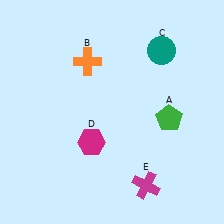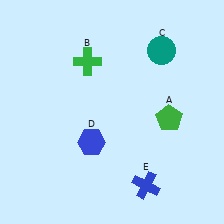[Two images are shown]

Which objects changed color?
B changed from orange to green. D changed from magenta to blue. E changed from magenta to blue.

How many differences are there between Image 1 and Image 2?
There are 3 differences between the two images.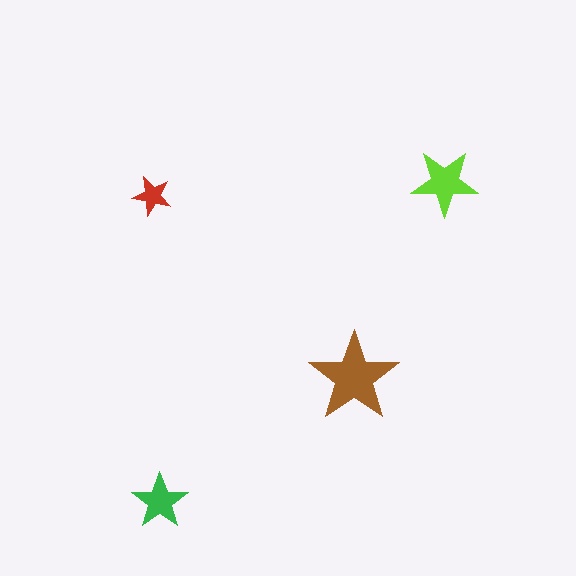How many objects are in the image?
There are 4 objects in the image.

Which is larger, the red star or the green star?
The green one.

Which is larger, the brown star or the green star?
The brown one.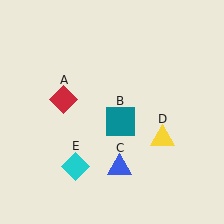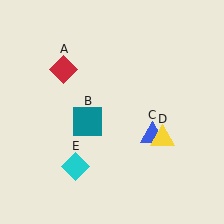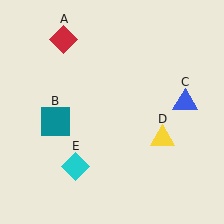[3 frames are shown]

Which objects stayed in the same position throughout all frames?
Yellow triangle (object D) and cyan diamond (object E) remained stationary.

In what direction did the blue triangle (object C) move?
The blue triangle (object C) moved up and to the right.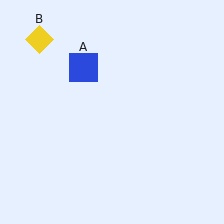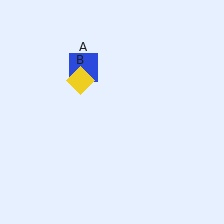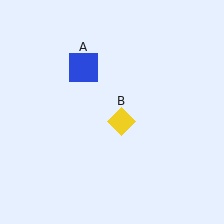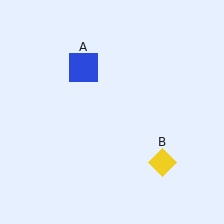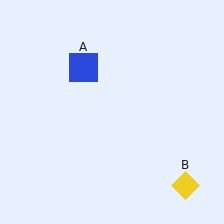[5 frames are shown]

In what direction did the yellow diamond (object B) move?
The yellow diamond (object B) moved down and to the right.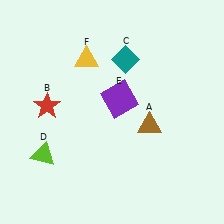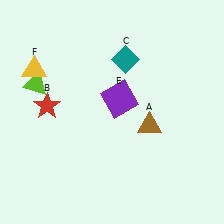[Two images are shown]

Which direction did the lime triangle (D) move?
The lime triangle (D) moved up.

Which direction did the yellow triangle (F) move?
The yellow triangle (F) moved left.